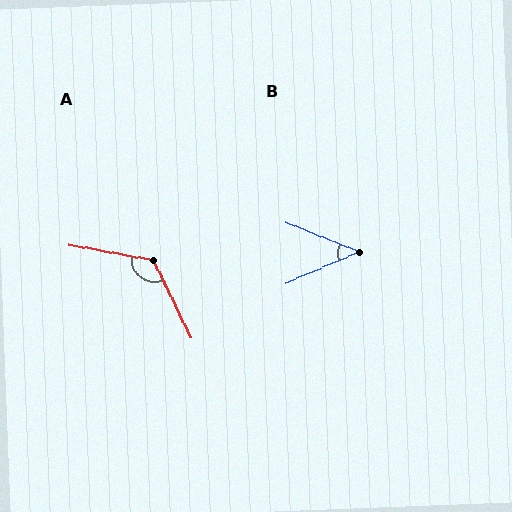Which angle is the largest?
A, at approximately 126 degrees.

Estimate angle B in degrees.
Approximately 45 degrees.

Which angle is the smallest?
B, at approximately 45 degrees.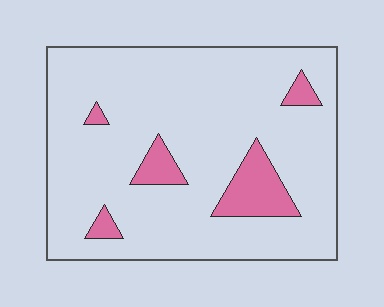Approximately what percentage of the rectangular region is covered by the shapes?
Approximately 10%.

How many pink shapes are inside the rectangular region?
5.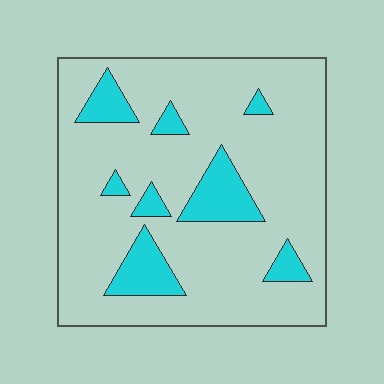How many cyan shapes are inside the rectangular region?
8.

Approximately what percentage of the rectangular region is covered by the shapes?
Approximately 15%.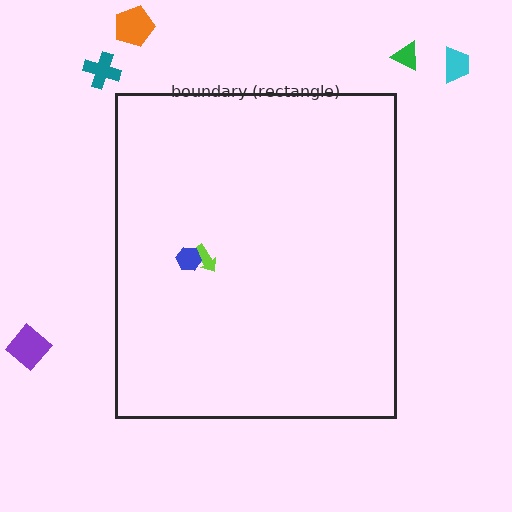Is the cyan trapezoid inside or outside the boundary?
Outside.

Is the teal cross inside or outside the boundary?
Outside.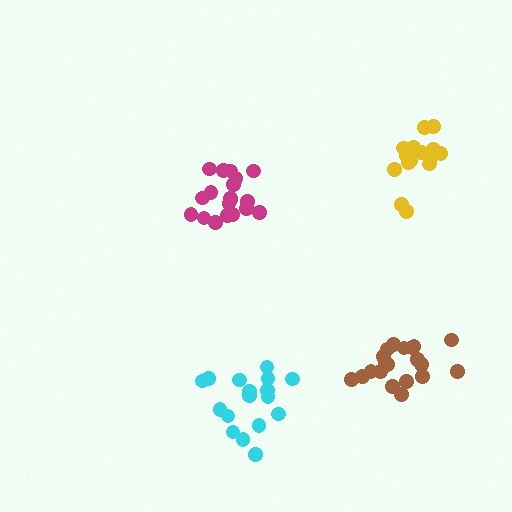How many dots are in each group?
Group 1: 20 dots, Group 2: 16 dots, Group 3: 19 dots, Group 4: 17 dots (72 total).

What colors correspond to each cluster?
The clusters are colored: brown, yellow, magenta, cyan.